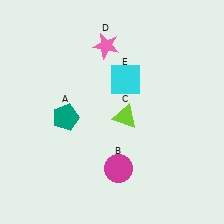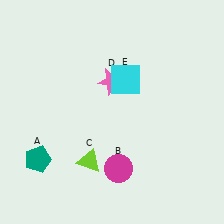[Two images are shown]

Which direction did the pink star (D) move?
The pink star (D) moved down.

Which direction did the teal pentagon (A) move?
The teal pentagon (A) moved down.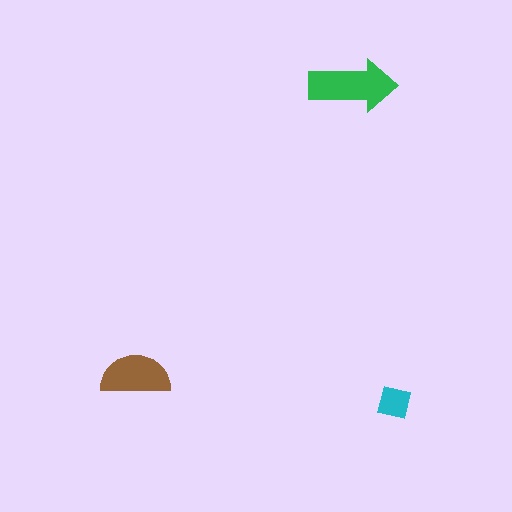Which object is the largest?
The green arrow.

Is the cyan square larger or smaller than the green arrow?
Smaller.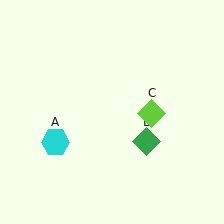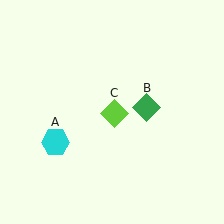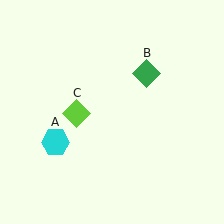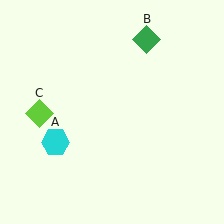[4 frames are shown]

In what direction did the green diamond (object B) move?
The green diamond (object B) moved up.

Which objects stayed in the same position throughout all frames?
Cyan hexagon (object A) remained stationary.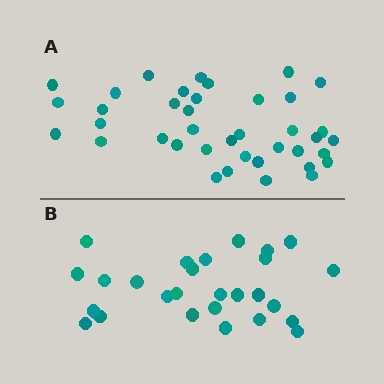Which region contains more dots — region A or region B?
Region A (the top region) has more dots.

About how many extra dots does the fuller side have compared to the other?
Region A has roughly 12 or so more dots than region B.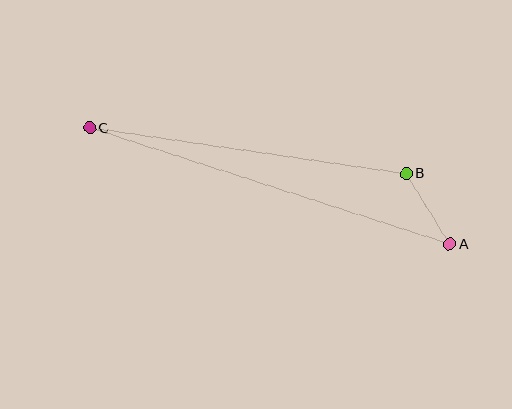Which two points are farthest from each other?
Points A and C are farthest from each other.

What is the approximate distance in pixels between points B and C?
The distance between B and C is approximately 320 pixels.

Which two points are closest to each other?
Points A and B are closest to each other.